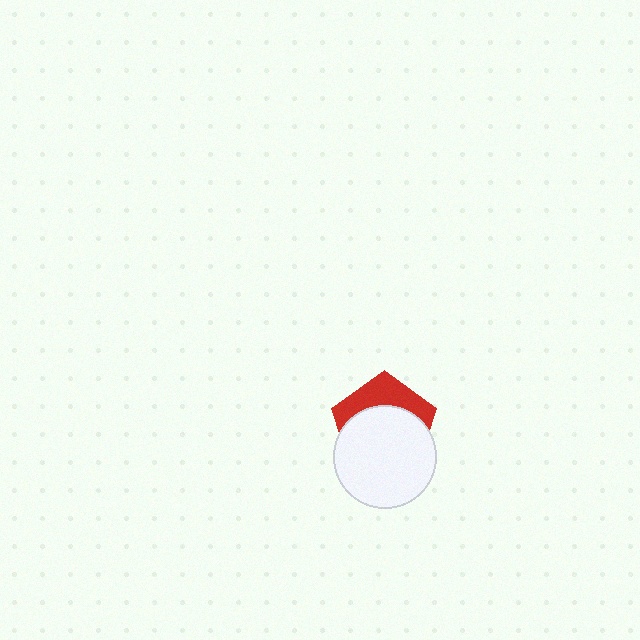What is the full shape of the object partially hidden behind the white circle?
The partially hidden object is a red pentagon.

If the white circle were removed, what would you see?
You would see the complete red pentagon.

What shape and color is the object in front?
The object in front is a white circle.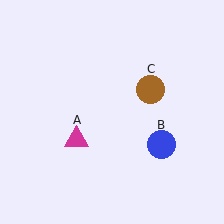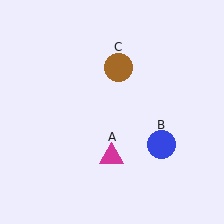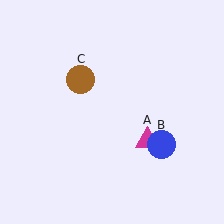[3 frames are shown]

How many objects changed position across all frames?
2 objects changed position: magenta triangle (object A), brown circle (object C).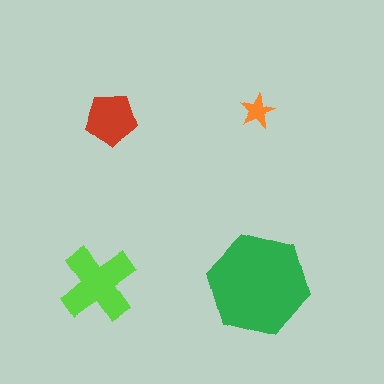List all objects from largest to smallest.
The green hexagon, the lime cross, the red pentagon, the orange star.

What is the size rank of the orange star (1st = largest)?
4th.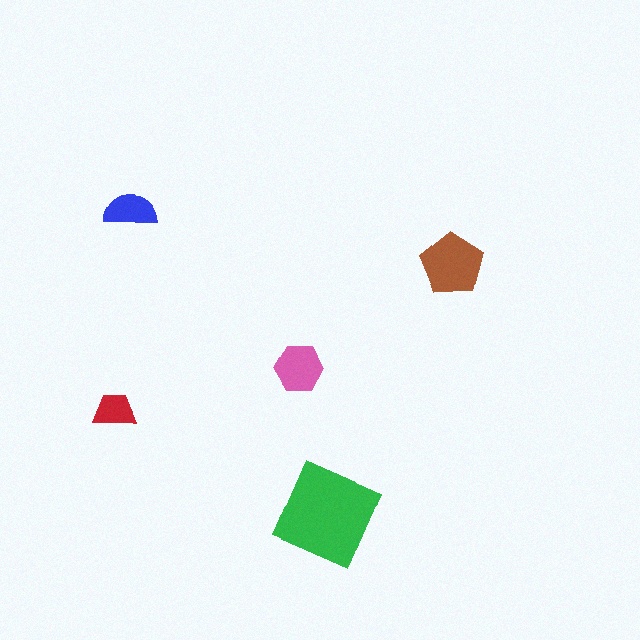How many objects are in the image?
There are 5 objects in the image.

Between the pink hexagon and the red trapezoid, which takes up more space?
The pink hexagon.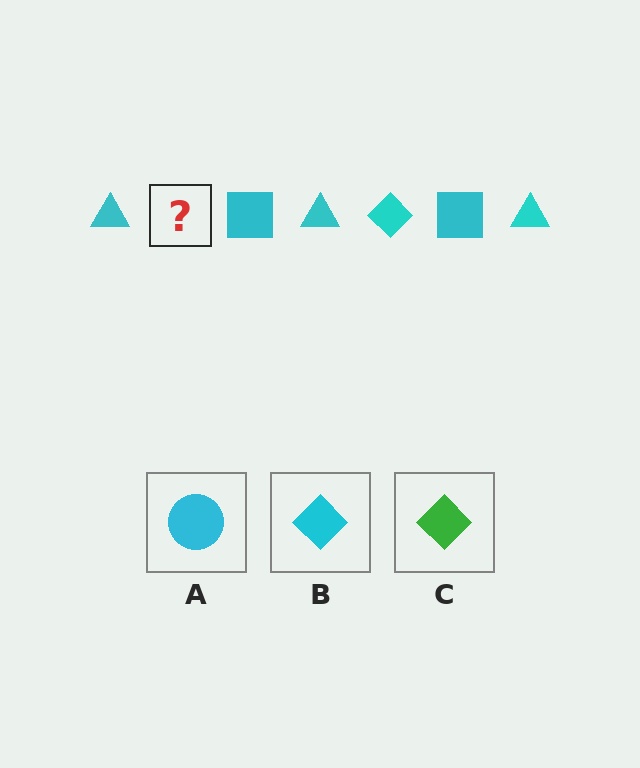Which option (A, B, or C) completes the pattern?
B.